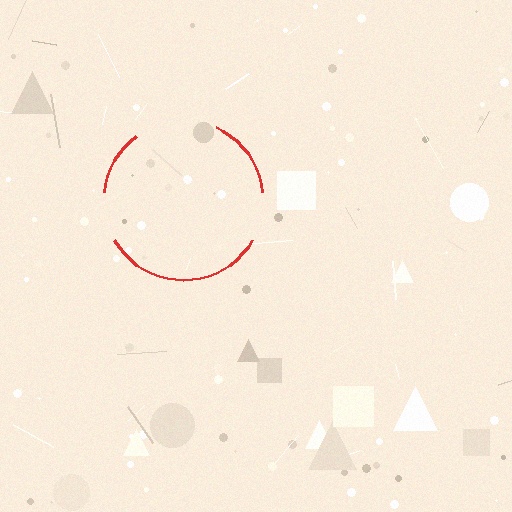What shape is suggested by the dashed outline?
The dashed outline suggests a circle.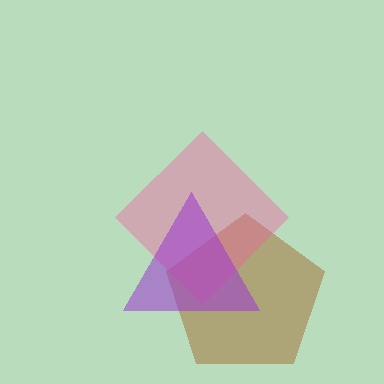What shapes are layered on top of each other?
The layered shapes are: a brown pentagon, a pink diamond, a purple triangle.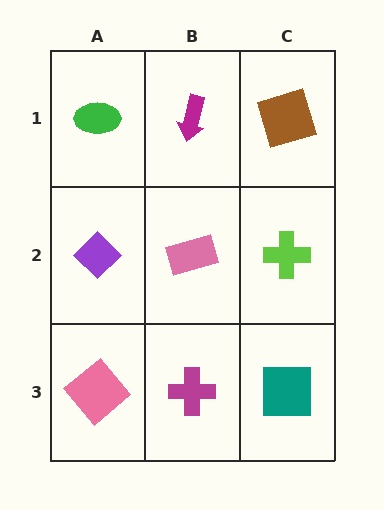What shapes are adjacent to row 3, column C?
A lime cross (row 2, column C), a magenta cross (row 3, column B).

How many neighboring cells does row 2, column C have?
3.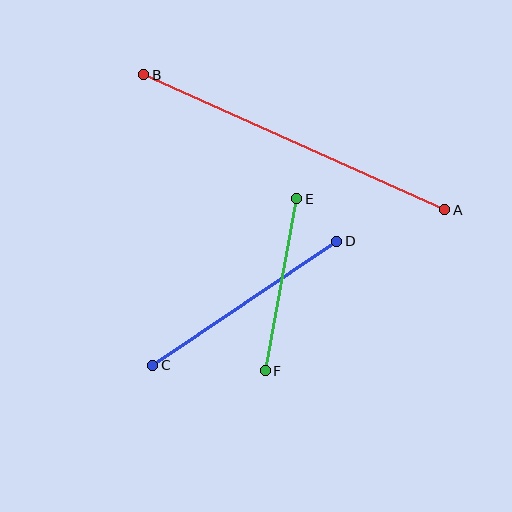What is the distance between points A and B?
The distance is approximately 330 pixels.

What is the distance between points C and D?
The distance is approximately 222 pixels.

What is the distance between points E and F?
The distance is approximately 175 pixels.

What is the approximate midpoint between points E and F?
The midpoint is at approximately (281, 285) pixels.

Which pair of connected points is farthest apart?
Points A and B are farthest apart.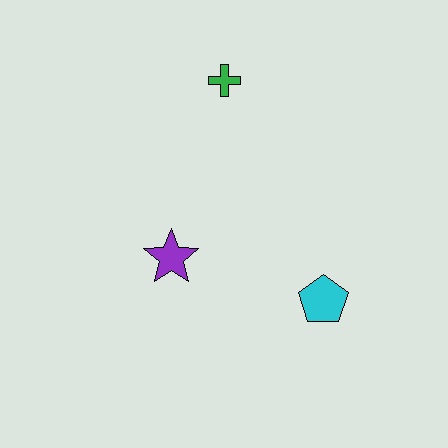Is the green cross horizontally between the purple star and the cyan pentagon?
Yes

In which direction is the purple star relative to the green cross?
The purple star is below the green cross.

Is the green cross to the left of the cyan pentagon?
Yes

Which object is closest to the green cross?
The purple star is closest to the green cross.